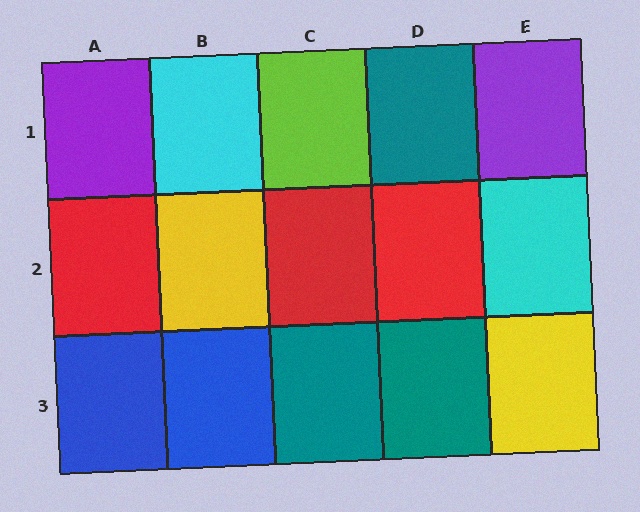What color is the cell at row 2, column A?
Red.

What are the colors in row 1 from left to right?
Purple, cyan, lime, teal, purple.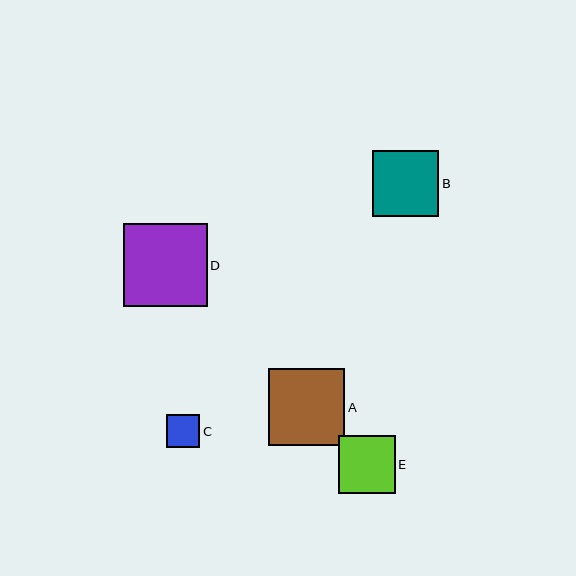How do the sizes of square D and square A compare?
Square D and square A are approximately the same size.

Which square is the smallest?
Square C is the smallest with a size of approximately 33 pixels.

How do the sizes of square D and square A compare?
Square D and square A are approximately the same size.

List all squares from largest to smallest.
From largest to smallest: D, A, B, E, C.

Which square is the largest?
Square D is the largest with a size of approximately 83 pixels.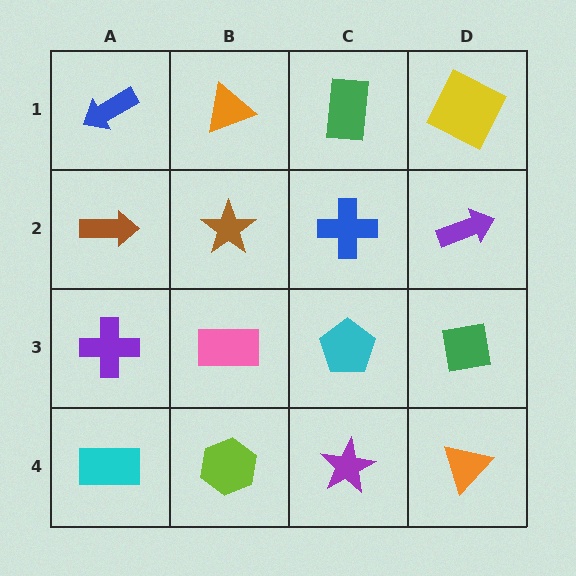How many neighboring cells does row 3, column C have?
4.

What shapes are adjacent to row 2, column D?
A yellow square (row 1, column D), a green square (row 3, column D), a blue cross (row 2, column C).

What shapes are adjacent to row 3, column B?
A brown star (row 2, column B), a lime hexagon (row 4, column B), a purple cross (row 3, column A), a cyan pentagon (row 3, column C).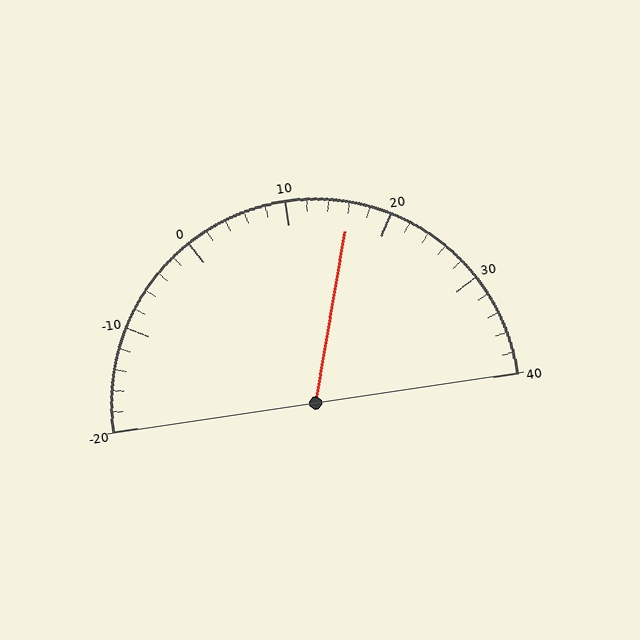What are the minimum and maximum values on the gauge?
The gauge ranges from -20 to 40.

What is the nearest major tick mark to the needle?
The nearest major tick mark is 20.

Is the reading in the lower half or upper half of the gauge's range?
The reading is in the upper half of the range (-20 to 40).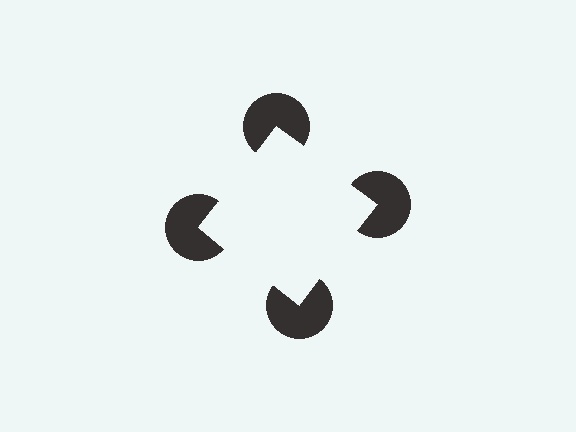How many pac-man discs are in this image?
There are 4 — one at each vertex of the illusory square.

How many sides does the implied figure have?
4 sides.